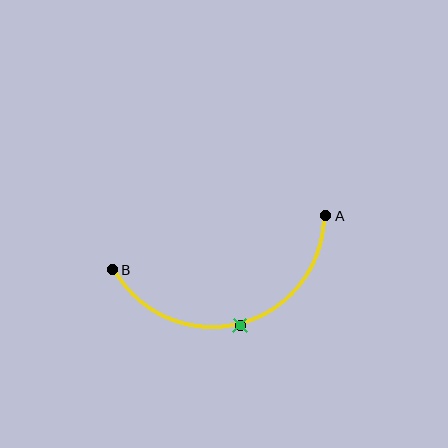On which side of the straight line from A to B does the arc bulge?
The arc bulges below the straight line connecting A and B.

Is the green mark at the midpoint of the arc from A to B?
Yes. The green mark lies on the arc at equal arc-length from both A and B — it is the arc midpoint.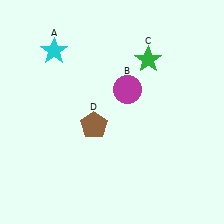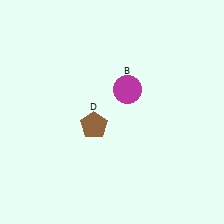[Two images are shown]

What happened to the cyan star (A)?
The cyan star (A) was removed in Image 2. It was in the top-left area of Image 1.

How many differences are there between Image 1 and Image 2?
There are 2 differences between the two images.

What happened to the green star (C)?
The green star (C) was removed in Image 2. It was in the top-right area of Image 1.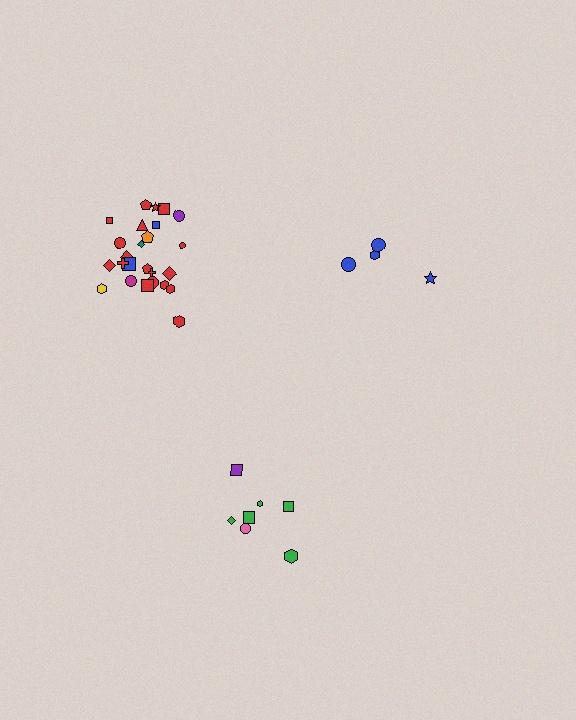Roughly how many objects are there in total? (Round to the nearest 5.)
Roughly 35 objects in total.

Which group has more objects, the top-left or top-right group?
The top-left group.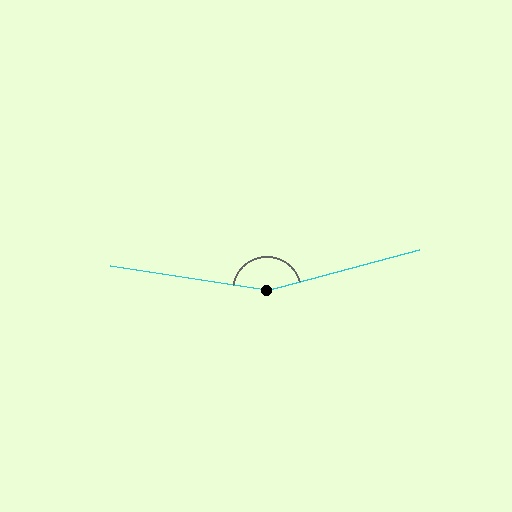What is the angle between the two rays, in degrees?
Approximately 156 degrees.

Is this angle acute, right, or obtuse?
It is obtuse.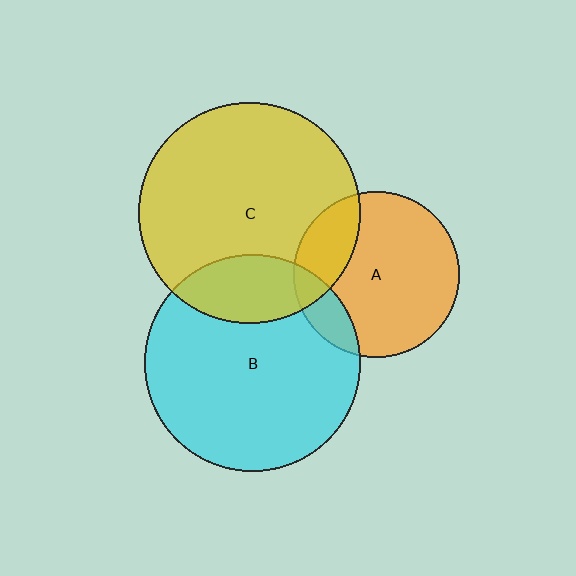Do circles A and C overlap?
Yes.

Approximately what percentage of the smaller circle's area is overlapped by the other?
Approximately 20%.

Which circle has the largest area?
Circle C (yellow).